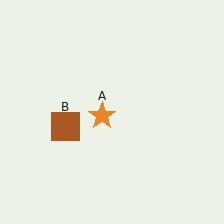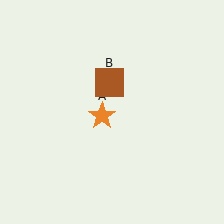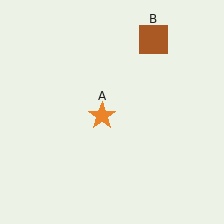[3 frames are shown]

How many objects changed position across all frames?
1 object changed position: brown square (object B).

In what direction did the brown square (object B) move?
The brown square (object B) moved up and to the right.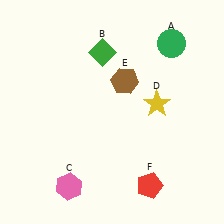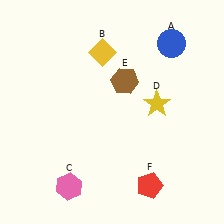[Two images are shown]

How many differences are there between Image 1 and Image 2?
There are 2 differences between the two images.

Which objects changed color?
A changed from green to blue. B changed from green to yellow.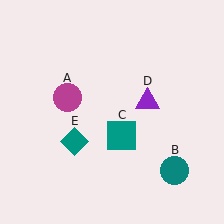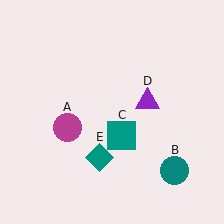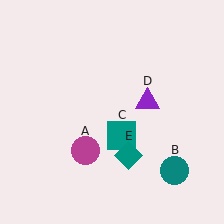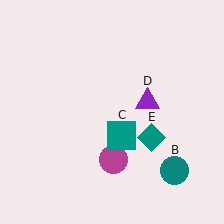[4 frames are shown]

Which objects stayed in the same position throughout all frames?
Teal circle (object B) and teal square (object C) and purple triangle (object D) remained stationary.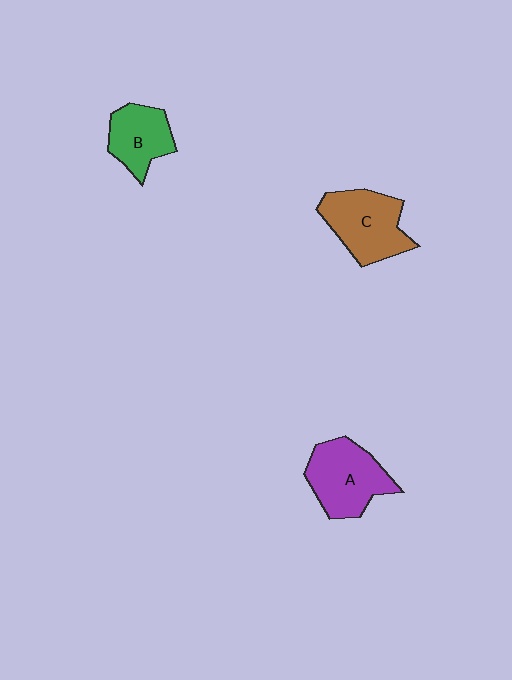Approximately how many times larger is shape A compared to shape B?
Approximately 1.4 times.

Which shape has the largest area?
Shape A (purple).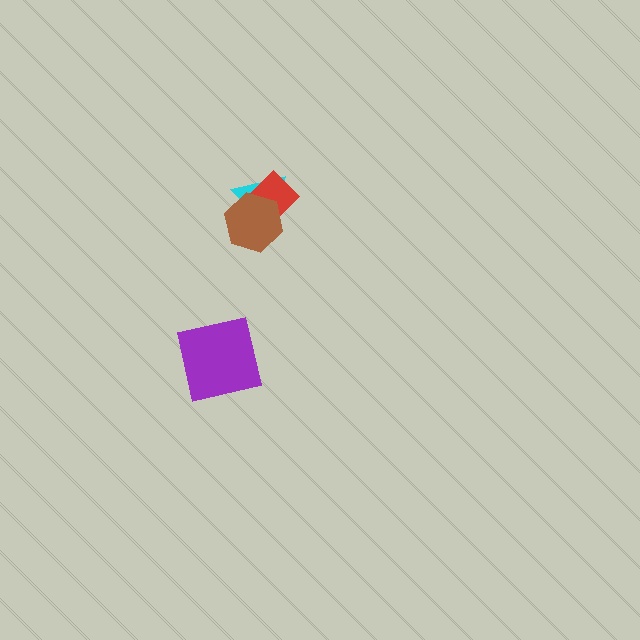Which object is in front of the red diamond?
The brown hexagon is in front of the red diamond.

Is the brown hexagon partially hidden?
No, no other shape covers it.